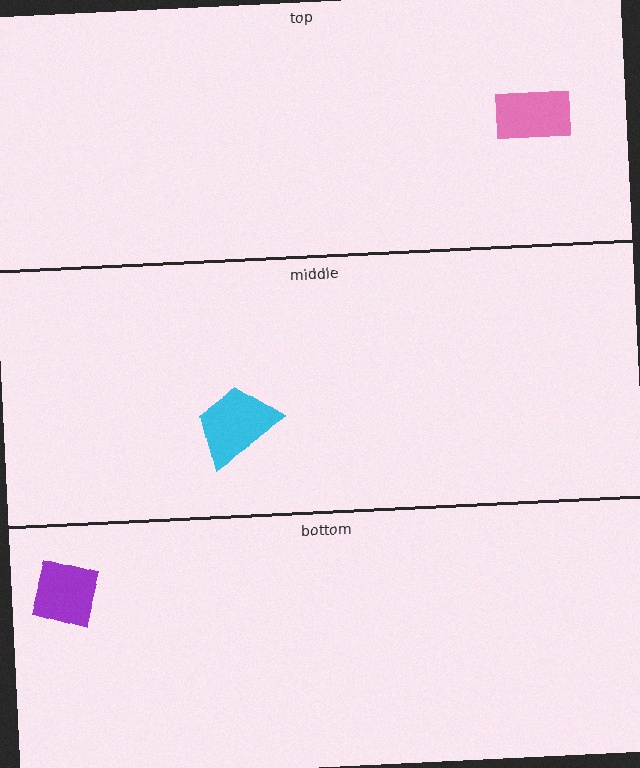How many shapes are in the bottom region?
1.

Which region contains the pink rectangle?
The top region.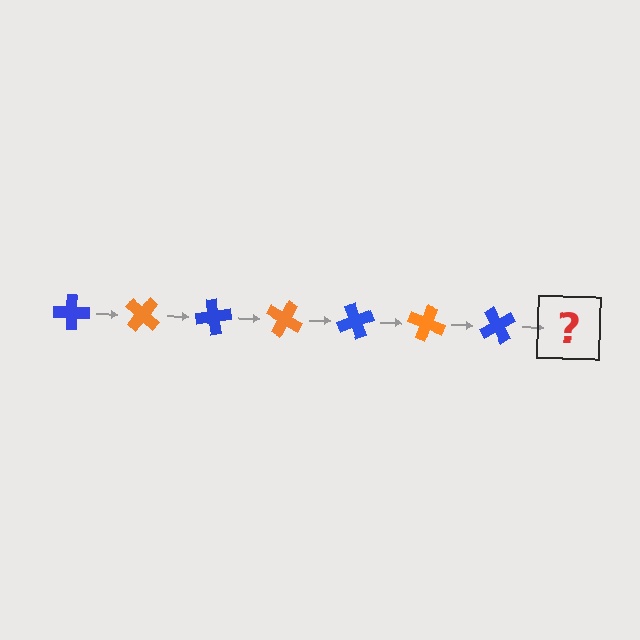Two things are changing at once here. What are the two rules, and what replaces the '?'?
The two rules are that it rotates 40 degrees each step and the color cycles through blue and orange. The '?' should be an orange cross, rotated 280 degrees from the start.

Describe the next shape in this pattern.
It should be an orange cross, rotated 280 degrees from the start.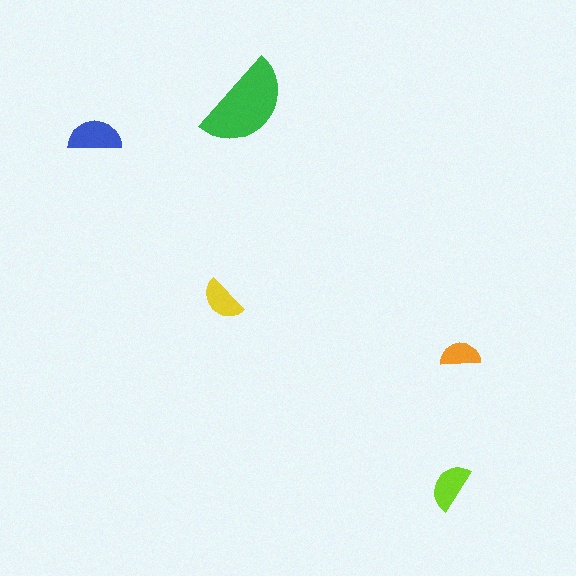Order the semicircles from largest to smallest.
the green one, the blue one, the lime one, the yellow one, the orange one.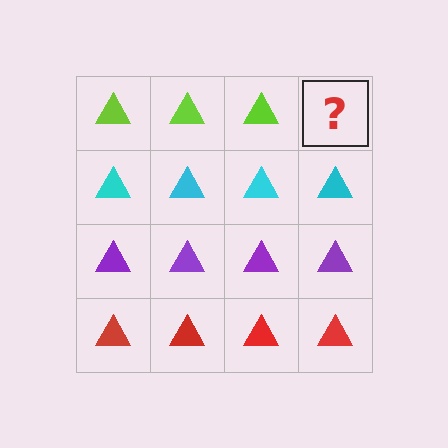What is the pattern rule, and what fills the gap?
The rule is that each row has a consistent color. The gap should be filled with a lime triangle.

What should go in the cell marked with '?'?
The missing cell should contain a lime triangle.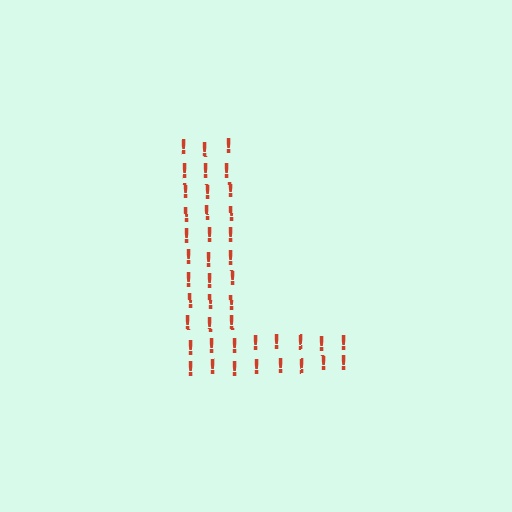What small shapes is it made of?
It is made of small exclamation marks.